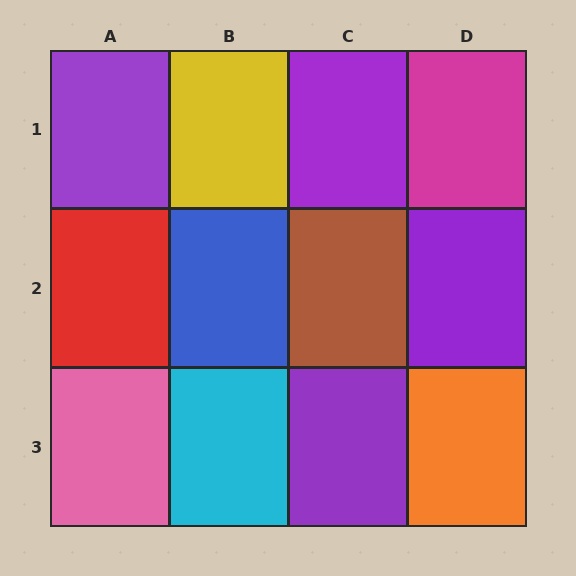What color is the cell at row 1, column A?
Purple.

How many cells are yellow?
1 cell is yellow.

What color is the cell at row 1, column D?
Magenta.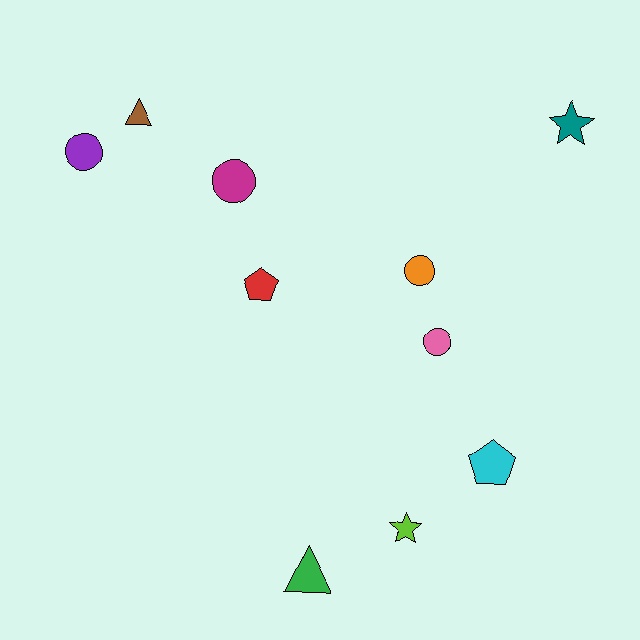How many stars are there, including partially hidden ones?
There are 2 stars.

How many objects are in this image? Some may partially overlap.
There are 10 objects.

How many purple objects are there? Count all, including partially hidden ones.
There is 1 purple object.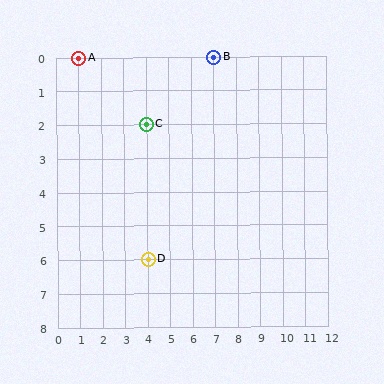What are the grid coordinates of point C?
Point C is at grid coordinates (4, 2).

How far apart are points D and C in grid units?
Points D and C are 4 rows apart.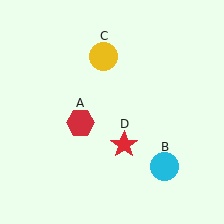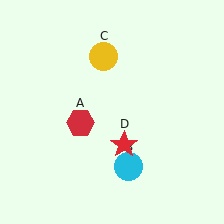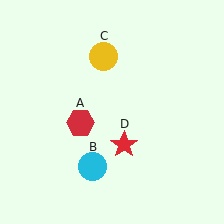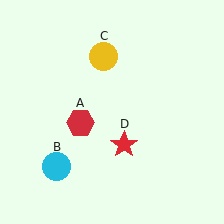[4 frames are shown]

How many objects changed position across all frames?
1 object changed position: cyan circle (object B).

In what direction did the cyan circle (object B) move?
The cyan circle (object B) moved left.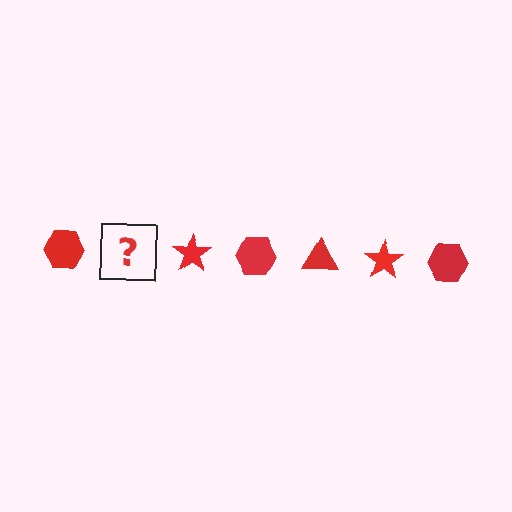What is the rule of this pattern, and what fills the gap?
The rule is that the pattern cycles through hexagon, triangle, star shapes in red. The gap should be filled with a red triangle.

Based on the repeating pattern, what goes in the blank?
The blank should be a red triangle.